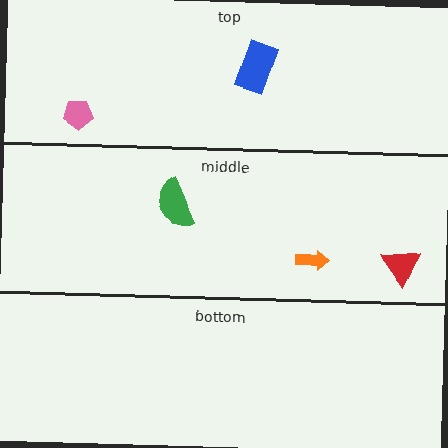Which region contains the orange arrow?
The middle region.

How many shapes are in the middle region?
3.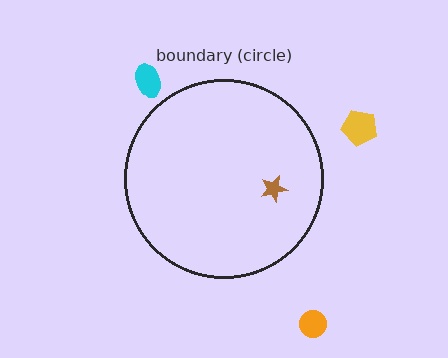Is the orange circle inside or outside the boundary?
Outside.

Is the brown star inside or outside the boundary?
Inside.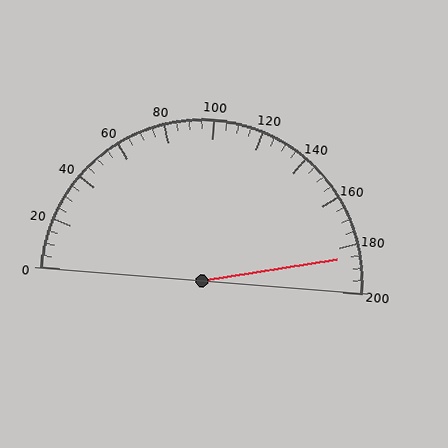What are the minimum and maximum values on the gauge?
The gauge ranges from 0 to 200.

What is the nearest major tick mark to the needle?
The nearest major tick mark is 180.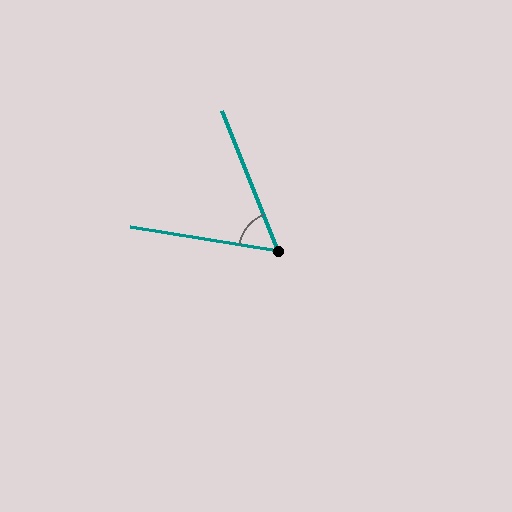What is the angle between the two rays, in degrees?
Approximately 59 degrees.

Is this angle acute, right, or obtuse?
It is acute.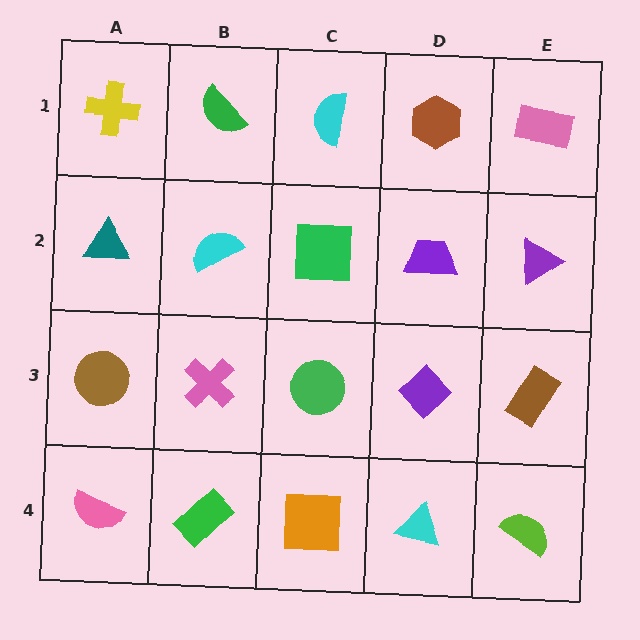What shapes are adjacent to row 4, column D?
A purple diamond (row 3, column D), an orange square (row 4, column C), a lime semicircle (row 4, column E).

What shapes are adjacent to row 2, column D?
A brown hexagon (row 1, column D), a purple diamond (row 3, column D), a green square (row 2, column C), a purple triangle (row 2, column E).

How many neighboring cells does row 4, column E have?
2.